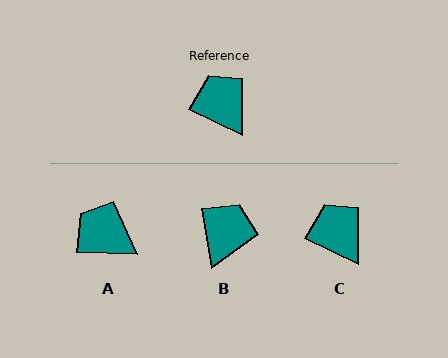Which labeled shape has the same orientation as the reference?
C.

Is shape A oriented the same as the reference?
No, it is off by about 24 degrees.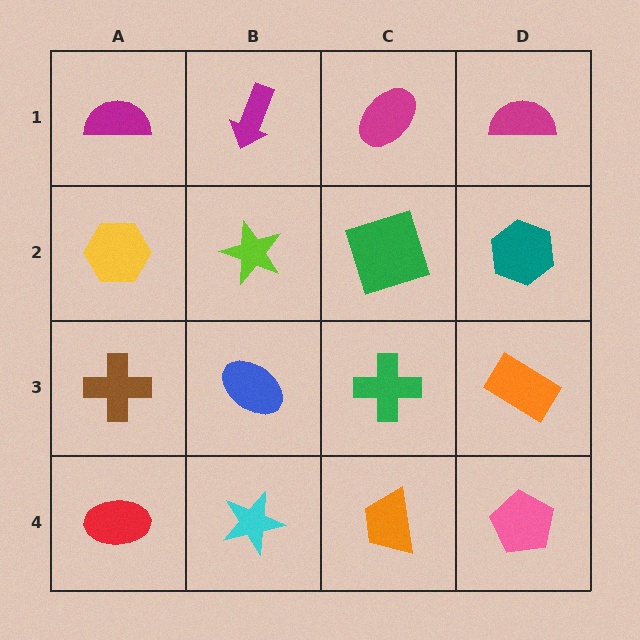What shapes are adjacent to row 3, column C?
A green square (row 2, column C), an orange trapezoid (row 4, column C), a blue ellipse (row 3, column B), an orange rectangle (row 3, column D).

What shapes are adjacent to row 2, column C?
A magenta ellipse (row 1, column C), a green cross (row 3, column C), a lime star (row 2, column B), a teal hexagon (row 2, column D).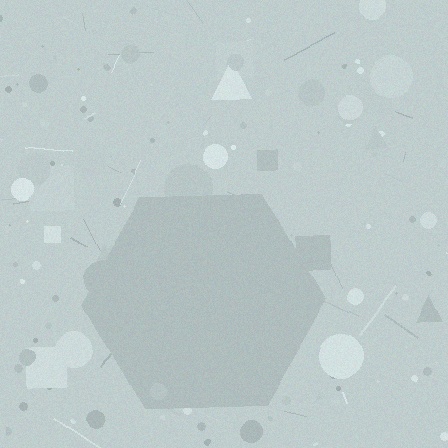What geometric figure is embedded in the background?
A hexagon is embedded in the background.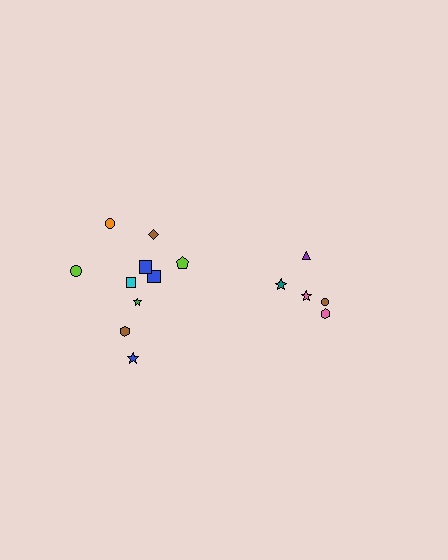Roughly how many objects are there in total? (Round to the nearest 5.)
Roughly 15 objects in total.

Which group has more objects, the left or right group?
The left group.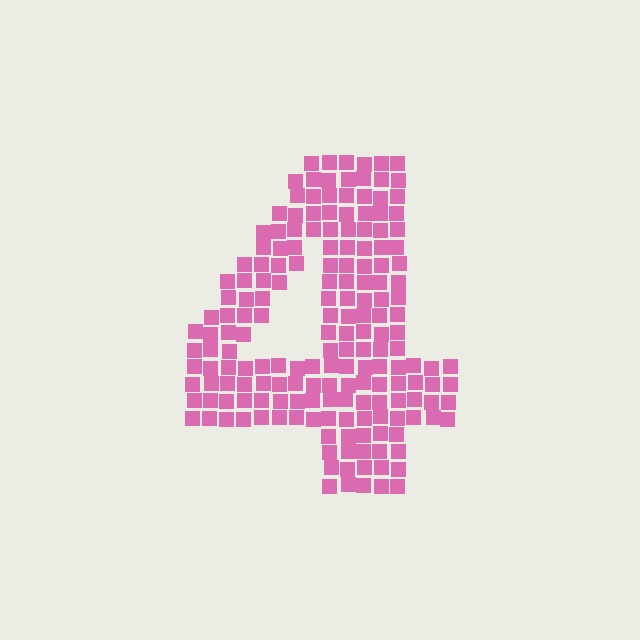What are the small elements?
The small elements are squares.